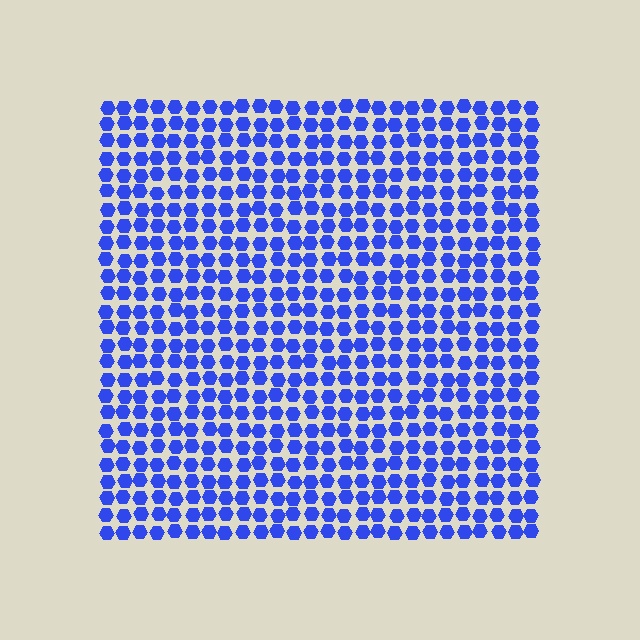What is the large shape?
The large shape is a square.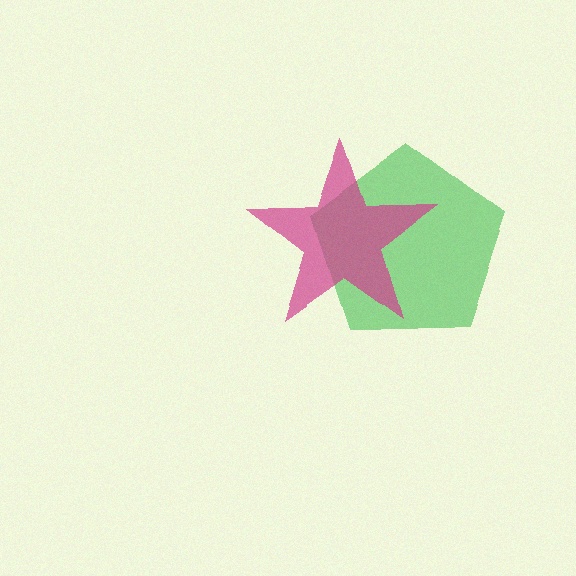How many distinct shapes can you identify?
There are 2 distinct shapes: a green pentagon, a magenta star.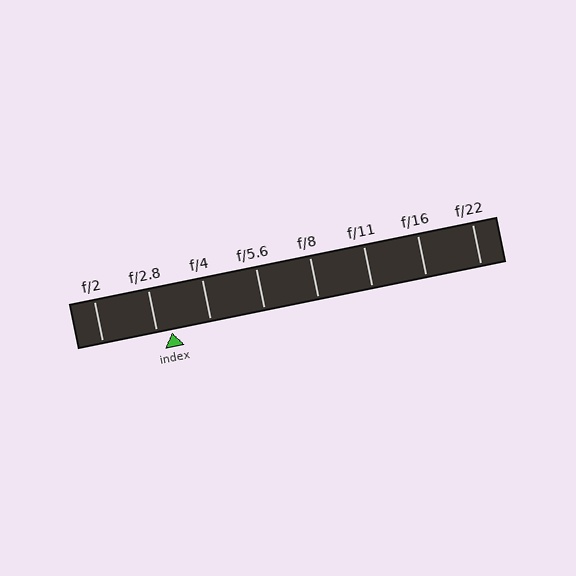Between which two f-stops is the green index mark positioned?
The index mark is between f/2.8 and f/4.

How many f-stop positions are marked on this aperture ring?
There are 8 f-stop positions marked.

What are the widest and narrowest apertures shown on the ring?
The widest aperture shown is f/2 and the narrowest is f/22.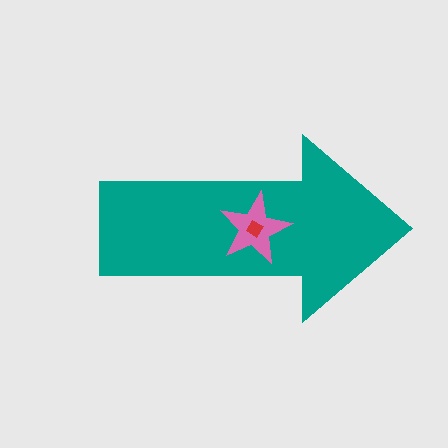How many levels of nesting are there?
3.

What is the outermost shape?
The teal arrow.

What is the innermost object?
The red diamond.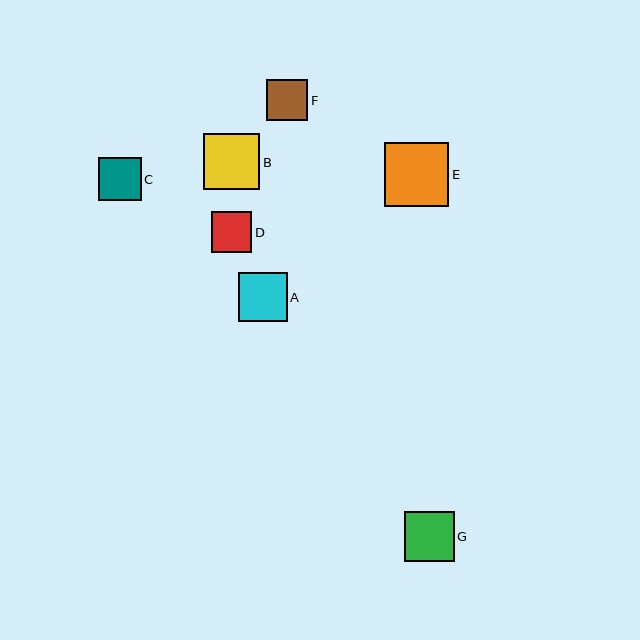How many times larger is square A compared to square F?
Square A is approximately 1.2 times the size of square F.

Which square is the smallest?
Square D is the smallest with a size of approximately 40 pixels.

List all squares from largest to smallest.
From largest to smallest: E, B, G, A, C, F, D.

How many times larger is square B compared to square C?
Square B is approximately 1.3 times the size of square C.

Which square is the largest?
Square E is the largest with a size of approximately 64 pixels.